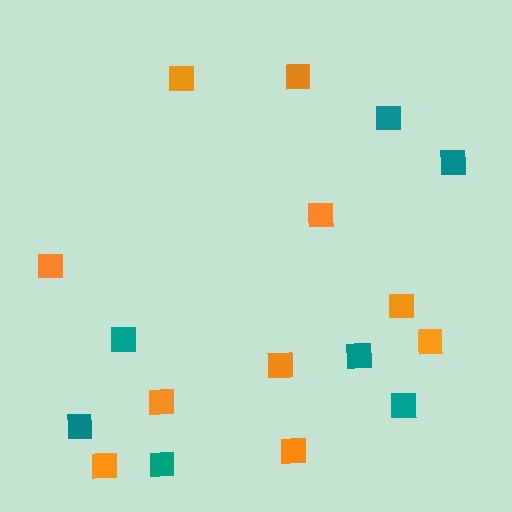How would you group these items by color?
There are 2 groups: one group of orange squares (10) and one group of teal squares (7).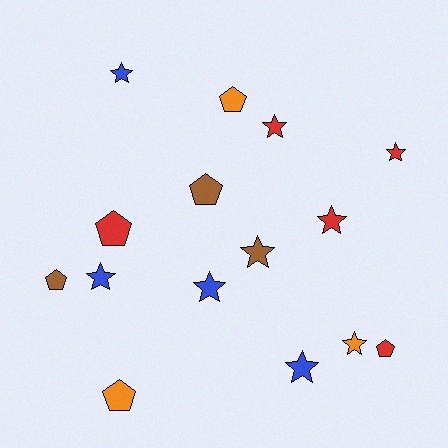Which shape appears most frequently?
Star, with 9 objects.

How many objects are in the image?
There are 15 objects.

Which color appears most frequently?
Red, with 5 objects.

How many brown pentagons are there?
There are 2 brown pentagons.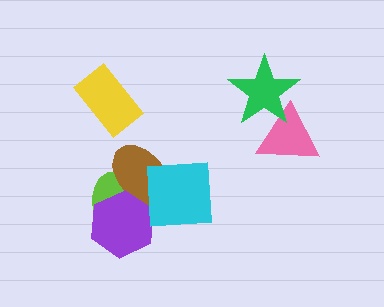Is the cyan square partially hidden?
No, no other shape covers it.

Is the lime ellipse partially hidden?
Yes, it is partially covered by another shape.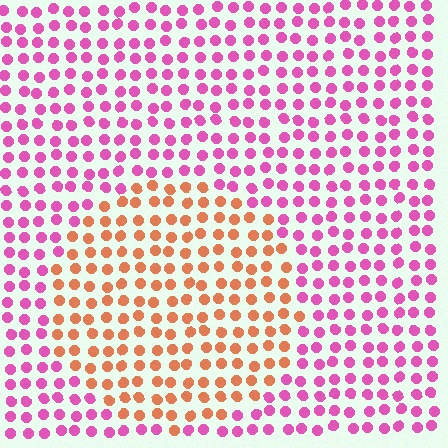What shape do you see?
I see a circle.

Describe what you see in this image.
The image is filled with small pink elements in a uniform arrangement. A circle-shaped region is visible where the elements are tinted to a slightly different hue, forming a subtle color boundary.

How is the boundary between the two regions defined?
The boundary is defined purely by a slight shift in hue (about 59 degrees). Spacing, size, and orientation are identical on both sides.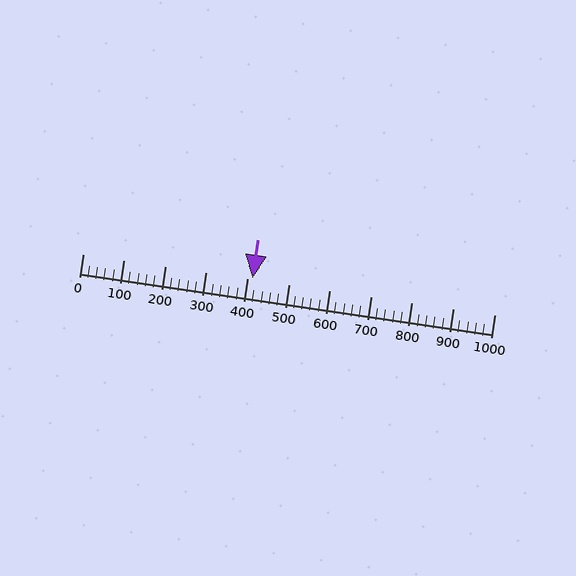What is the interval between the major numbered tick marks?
The major tick marks are spaced 100 units apart.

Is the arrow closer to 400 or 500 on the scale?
The arrow is closer to 400.